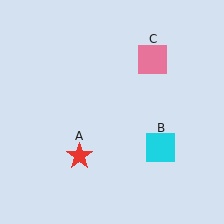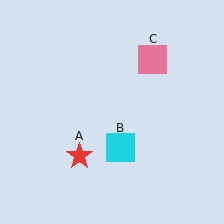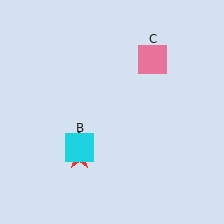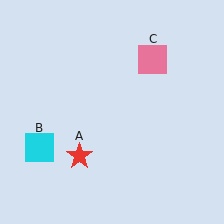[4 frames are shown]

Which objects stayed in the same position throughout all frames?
Red star (object A) and pink square (object C) remained stationary.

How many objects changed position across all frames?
1 object changed position: cyan square (object B).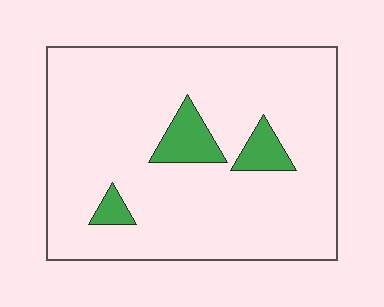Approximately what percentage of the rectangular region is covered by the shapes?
Approximately 10%.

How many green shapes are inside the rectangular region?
3.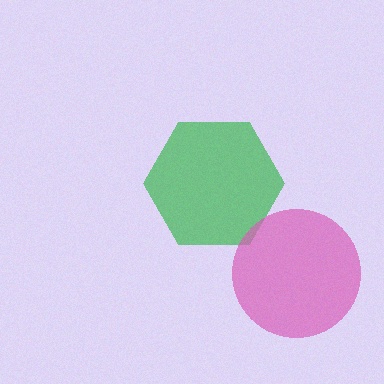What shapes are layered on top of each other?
The layered shapes are: a green hexagon, a pink circle.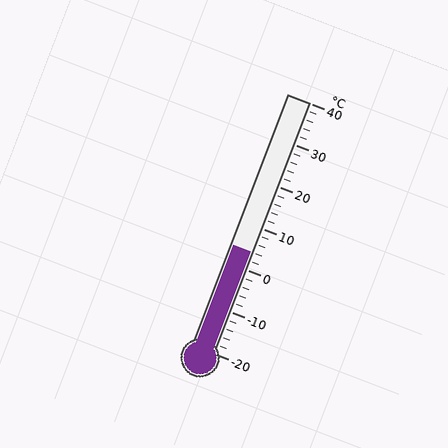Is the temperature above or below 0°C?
The temperature is above 0°C.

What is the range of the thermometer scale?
The thermometer scale ranges from -20°C to 40°C.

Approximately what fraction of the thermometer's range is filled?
The thermometer is filled to approximately 40% of its range.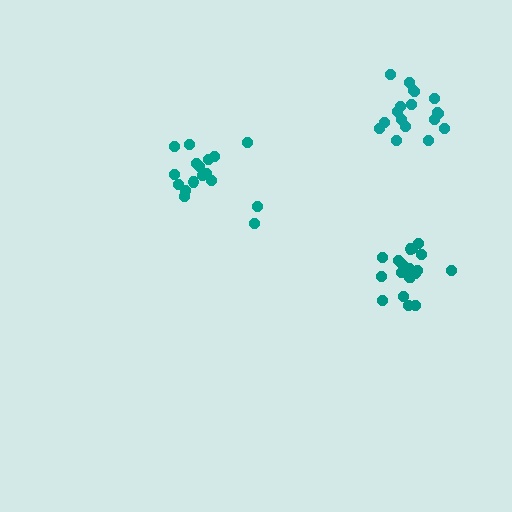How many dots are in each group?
Group 1: 18 dots, Group 2: 19 dots, Group 3: 18 dots (55 total).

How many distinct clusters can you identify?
There are 3 distinct clusters.